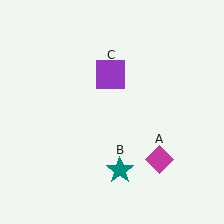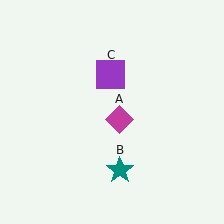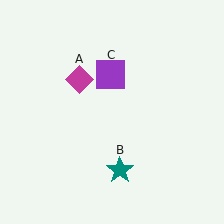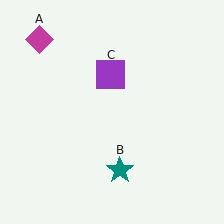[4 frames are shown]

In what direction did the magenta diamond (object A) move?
The magenta diamond (object A) moved up and to the left.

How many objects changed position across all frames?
1 object changed position: magenta diamond (object A).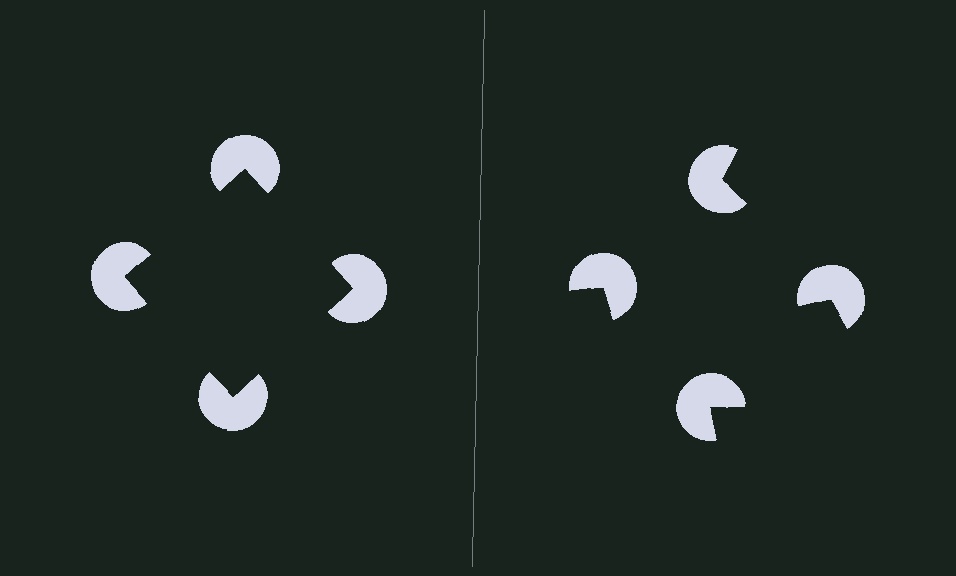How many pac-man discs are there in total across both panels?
8 — 4 on each side.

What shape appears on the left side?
An illusory square.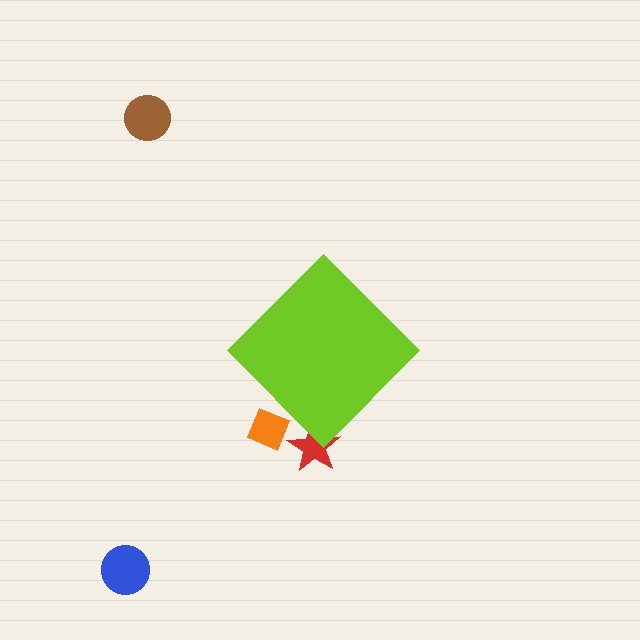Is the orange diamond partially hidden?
Yes, the orange diamond is partially hidden behind the lime diamond.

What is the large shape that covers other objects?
A lime diamond.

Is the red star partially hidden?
Yes, the red star is partially hidden behind the lime diamond.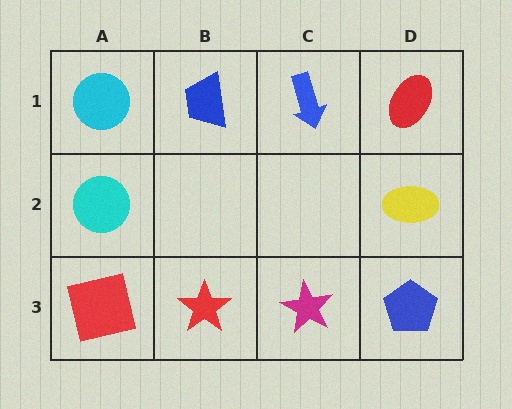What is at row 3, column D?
A blue pentagon.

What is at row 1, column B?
A blue trapezoid.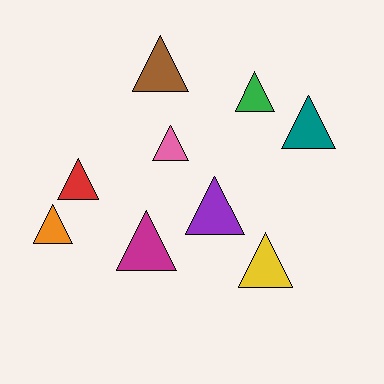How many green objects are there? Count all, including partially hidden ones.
There is 1 green object.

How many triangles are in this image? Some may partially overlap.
There are 9 triangles.